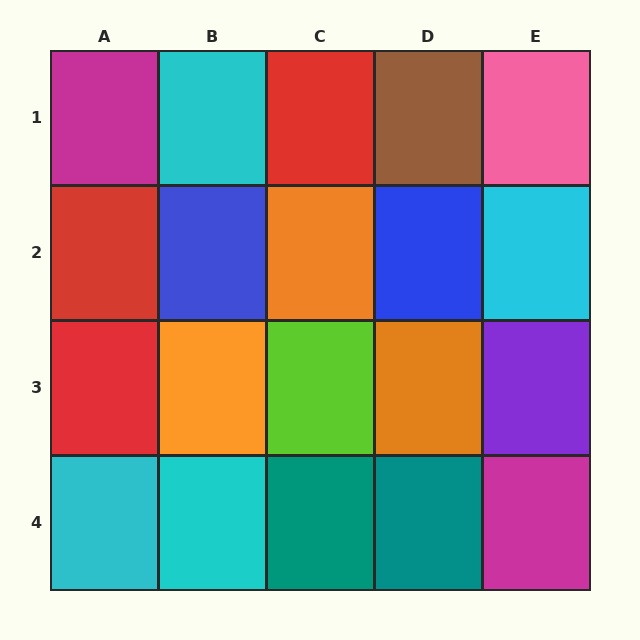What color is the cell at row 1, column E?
Pink.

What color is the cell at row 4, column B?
Cyan.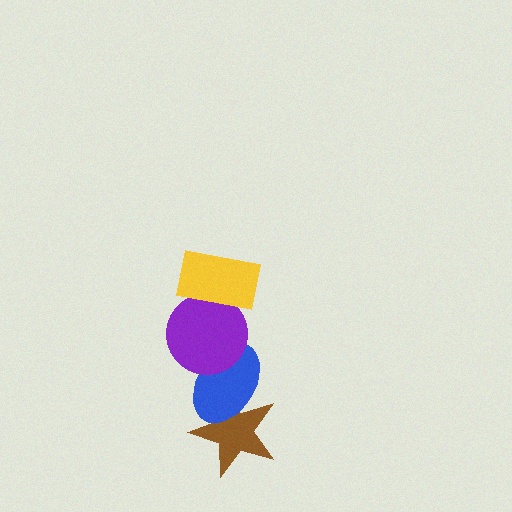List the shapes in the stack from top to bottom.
From top to bottom: the yellow rectangle, the purple circle, the blue ellipse, the brown star.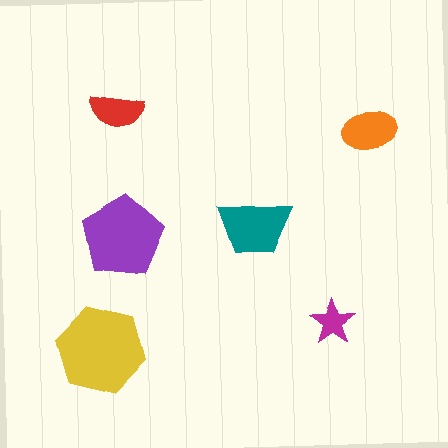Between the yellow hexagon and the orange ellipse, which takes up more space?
The yellow hexagon.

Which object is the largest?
The yellow hexagon.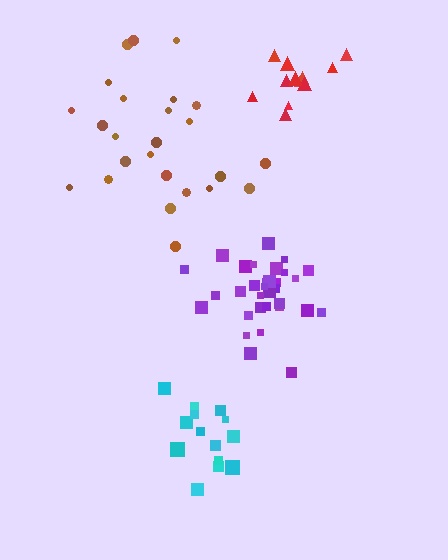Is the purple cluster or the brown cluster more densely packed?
Purple.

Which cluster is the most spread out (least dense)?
Brown.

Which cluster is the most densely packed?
Purple.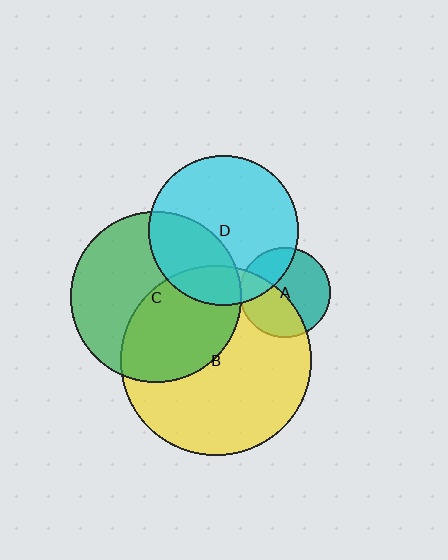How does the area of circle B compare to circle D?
Approximately 1.6 times.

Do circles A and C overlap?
Yes.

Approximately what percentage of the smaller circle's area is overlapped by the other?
Approximately 5%.